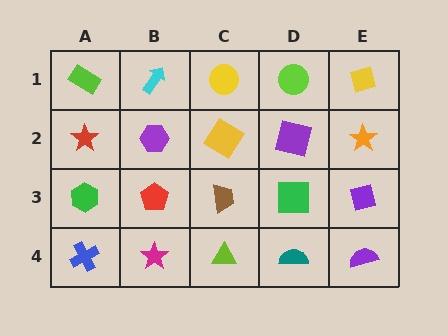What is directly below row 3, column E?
A purple semicircle.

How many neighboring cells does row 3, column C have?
4.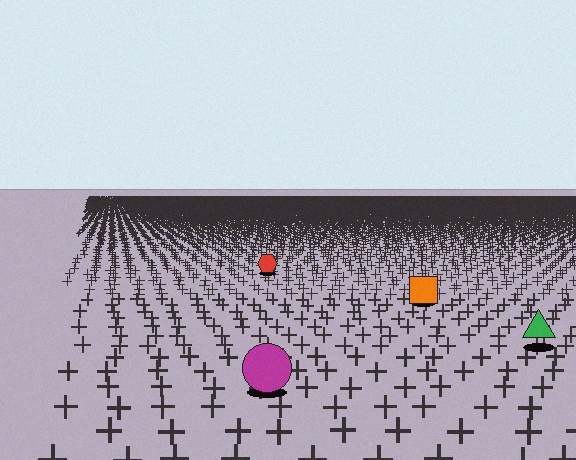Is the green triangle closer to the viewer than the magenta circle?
No. The magenta circle is closer — you can tell from the texture gradient: the ground texture is coarser near it.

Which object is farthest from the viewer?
The red hexagon is farthest from the viewer. It appears smaller and the ground texture around it is denser.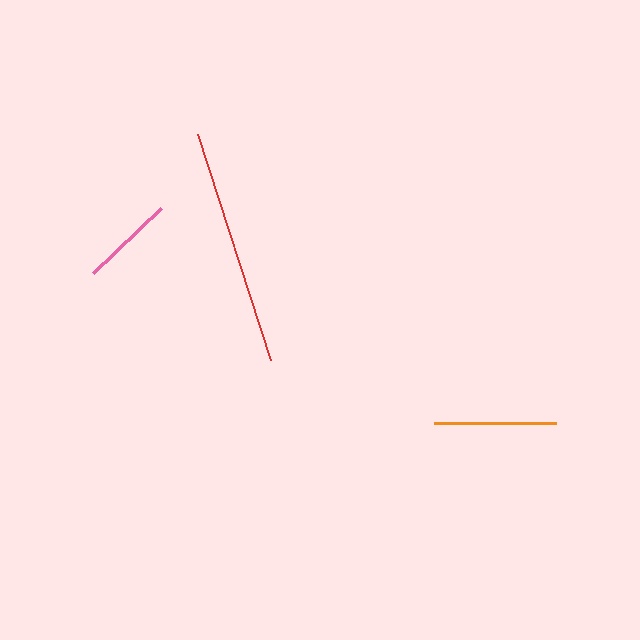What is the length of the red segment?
The red segment is approximately 237 pixels long.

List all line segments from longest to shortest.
From longest to shortest: red, orange, pink.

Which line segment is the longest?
The red line is the longest at approximately 237 pixels.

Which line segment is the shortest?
The pink line is the shortest at approximately 94 pixels.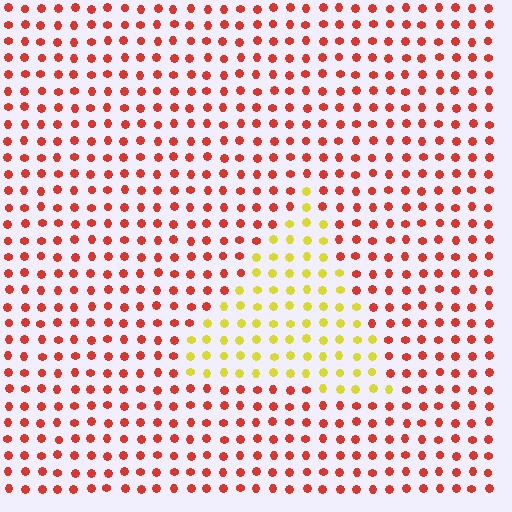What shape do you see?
I see a triangle.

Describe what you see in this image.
The image is filled with small red elements in a uniform arrangement. A triangle-shaped region is visible where the elements are tinted to a slightly different hue, forming a subtle color boundary.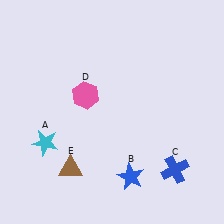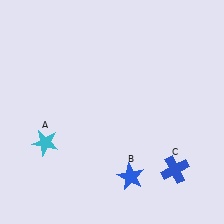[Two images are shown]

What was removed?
The brown triangle (E), the pink hexagon (D) were removed in Image 2.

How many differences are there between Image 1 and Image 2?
There are 2 differences between the two images.